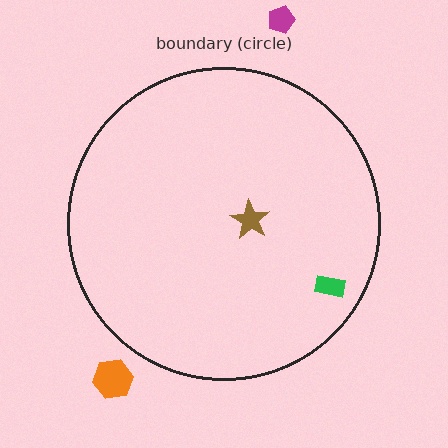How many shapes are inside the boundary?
2 inside, 2 outside.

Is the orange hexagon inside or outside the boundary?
Outside.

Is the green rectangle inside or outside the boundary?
Inside.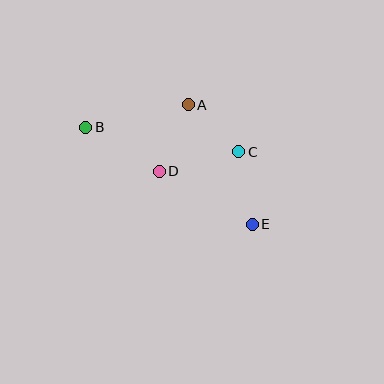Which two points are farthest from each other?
Points B and E are farthest from each other.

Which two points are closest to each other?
Points A and C are closest to each other.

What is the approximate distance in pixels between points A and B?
The distance between A and B is approximately 105 pixels.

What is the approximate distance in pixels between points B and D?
The distance between B and D is approximately 86 pixels.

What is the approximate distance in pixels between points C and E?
The distance between C and E is approximately 74 pixels.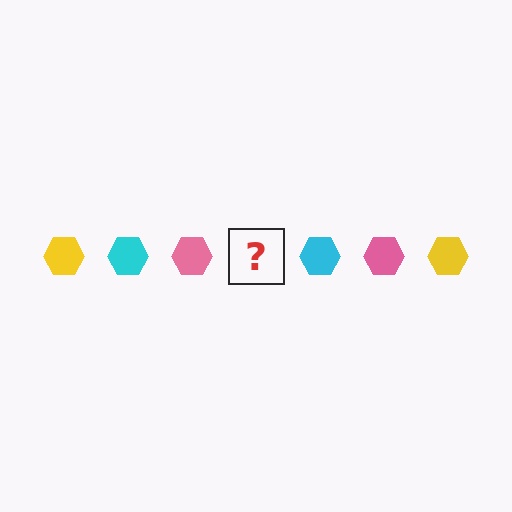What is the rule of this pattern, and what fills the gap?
The rule is that the pattern cycles through yellow, cyan, pink hexagons. The gap should be filled with a yellow hexagon.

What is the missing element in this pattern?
The missing element is a yellow hexagon.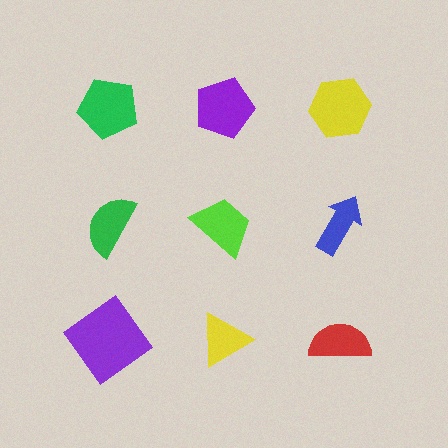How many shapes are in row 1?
3 shapes.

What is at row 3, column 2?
A yellow triangle.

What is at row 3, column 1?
A purple diamond.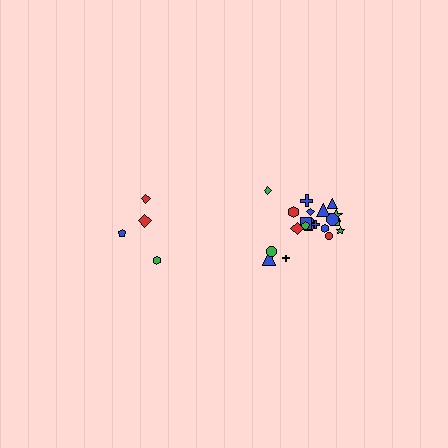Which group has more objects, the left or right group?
The right group.